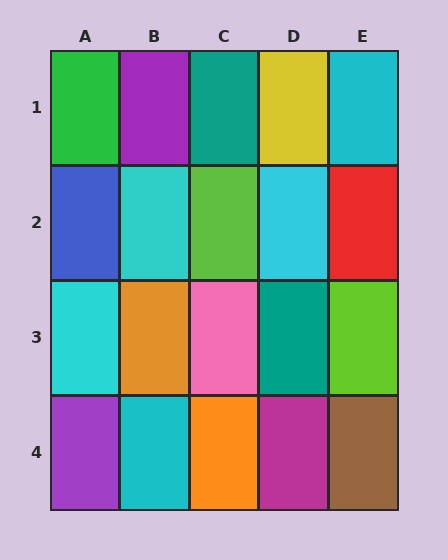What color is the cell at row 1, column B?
Purple.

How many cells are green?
1 cell is green.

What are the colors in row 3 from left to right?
Cyan, orange, pink, teal, lime.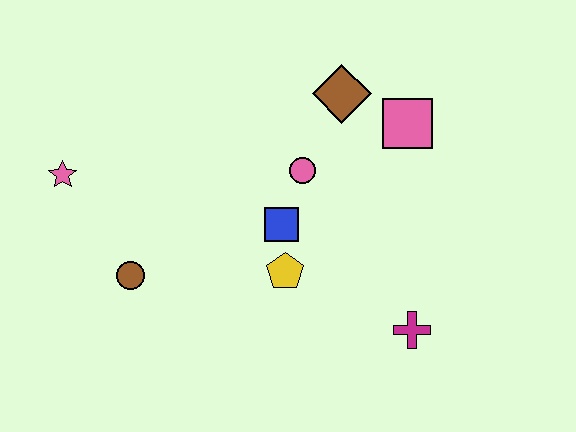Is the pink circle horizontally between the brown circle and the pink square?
Yes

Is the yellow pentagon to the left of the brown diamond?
Yes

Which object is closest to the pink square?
The brown diamond is closest to the pink square.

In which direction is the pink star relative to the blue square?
The pink star is to the left of the blue square.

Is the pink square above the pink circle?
Yes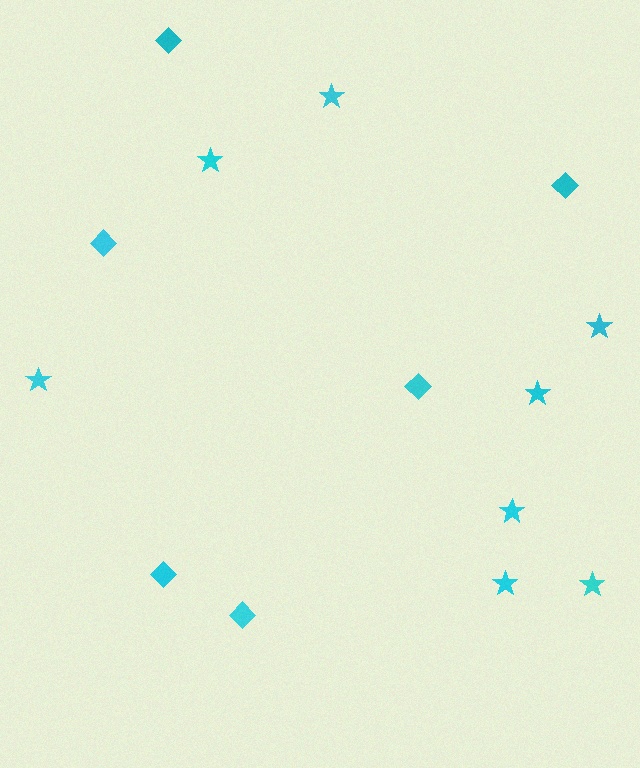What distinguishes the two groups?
There are 2 groups: one group of stars (8) and one group of diamonds (6).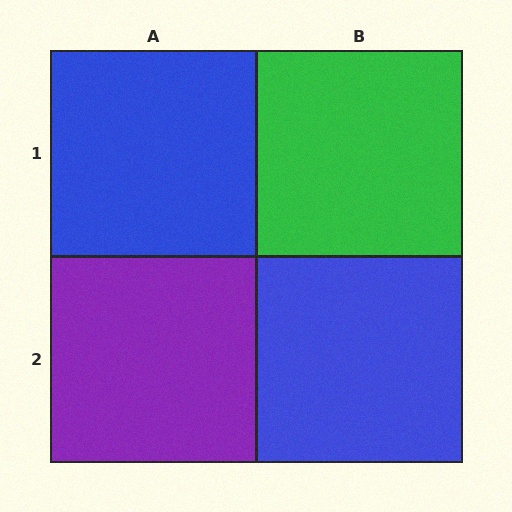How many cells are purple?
1 cell is purple.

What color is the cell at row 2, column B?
Blue.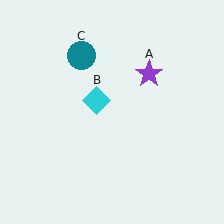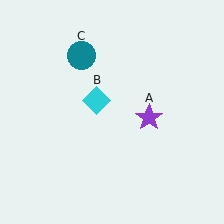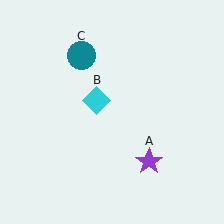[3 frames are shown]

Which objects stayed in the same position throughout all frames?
Cyan diamond (object B) and teal circle (object C) remained stationary.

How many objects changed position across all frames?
1 object changed position: purple star (object A).